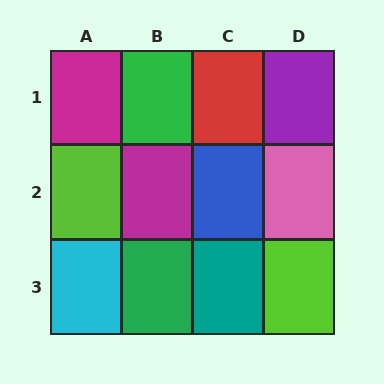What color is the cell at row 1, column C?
Red.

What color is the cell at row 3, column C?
Teal.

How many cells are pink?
1 cell is pink.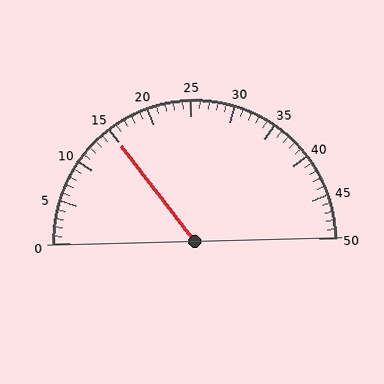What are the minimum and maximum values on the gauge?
The gauge ranges from 0 to 50.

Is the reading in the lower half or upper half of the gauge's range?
The reading is in the lower half of the range (0 to 50).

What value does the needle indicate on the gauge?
The needle indicates approximately 15.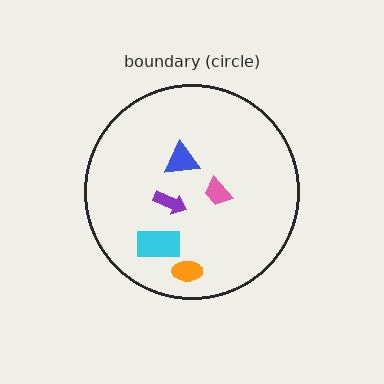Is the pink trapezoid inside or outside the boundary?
Inside.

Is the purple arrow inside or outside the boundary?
Inside.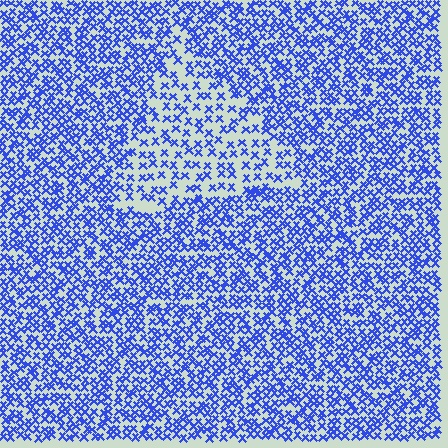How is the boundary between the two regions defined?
The boundary is defined by a change in element density (approximately 1.9x ratio). All elements are the same color, size, and shape.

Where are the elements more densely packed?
The elements are more densely packed outside the triangle boundary.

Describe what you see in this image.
The image contains small blue elements arranged at two different densities. A triangle-shaped region is visible where the elements are less densely packed than the surrounding area.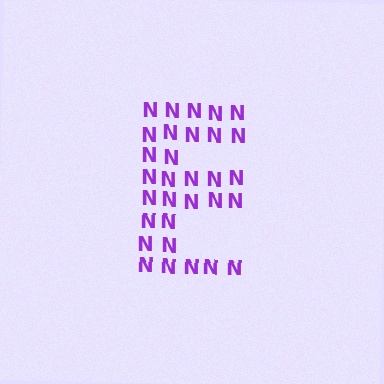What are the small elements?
The small elements are letter N's.